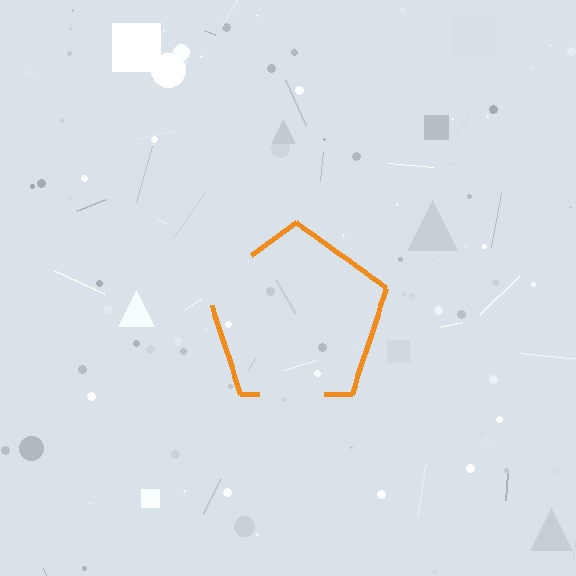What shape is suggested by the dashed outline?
The dashed outline suggests a pentagon.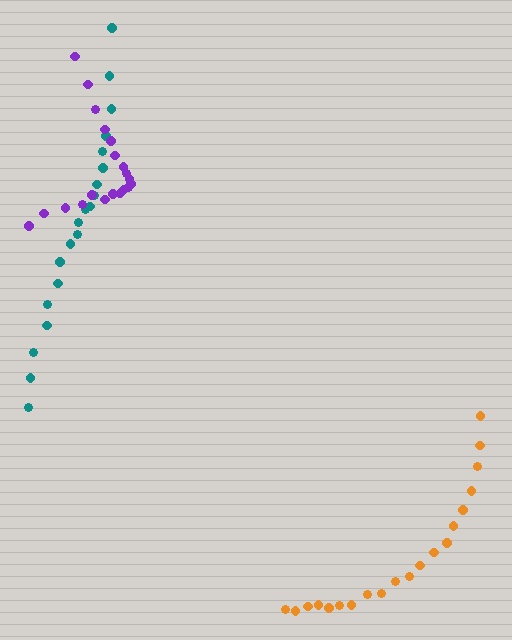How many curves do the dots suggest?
There are 3 distinct paths.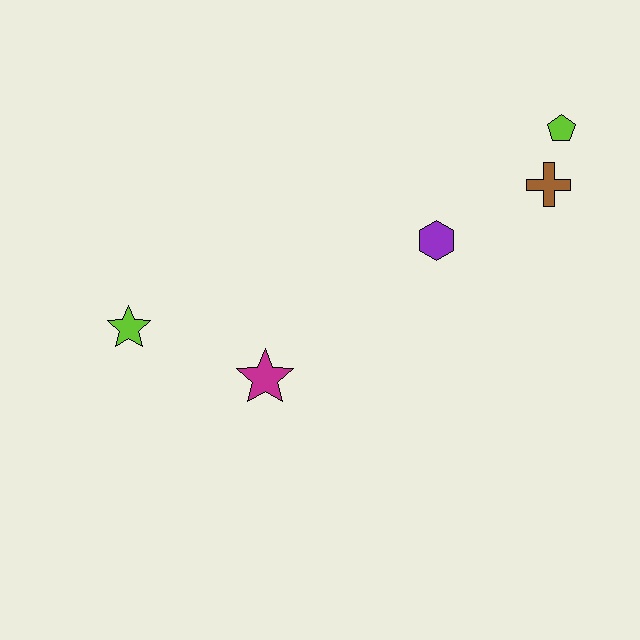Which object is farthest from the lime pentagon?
The lime star is farthest from the lime pentagon.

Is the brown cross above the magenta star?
Yes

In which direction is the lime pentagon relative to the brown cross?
The lime pentagon is above the brown cross.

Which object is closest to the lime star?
The magenta star is closest to the lime star.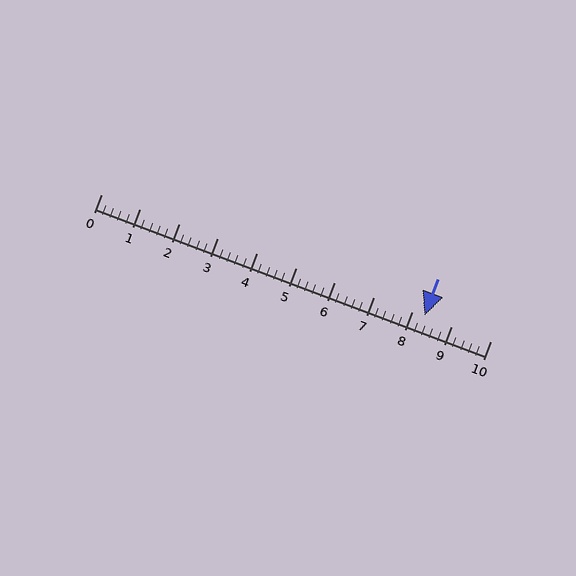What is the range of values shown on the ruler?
The ruler shows values from 0 to 10.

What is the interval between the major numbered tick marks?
The major tick marks are spaced 1 units apart.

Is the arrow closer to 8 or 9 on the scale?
The arrow is closer to 8.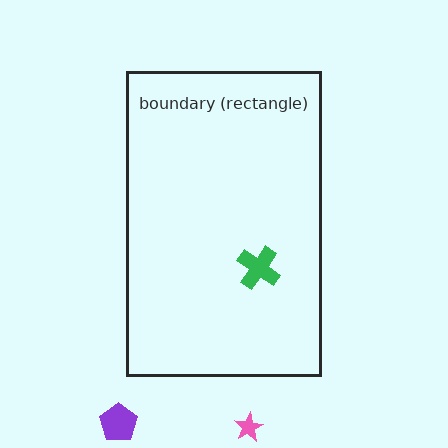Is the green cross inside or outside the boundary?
Inside.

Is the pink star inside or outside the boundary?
Outside.